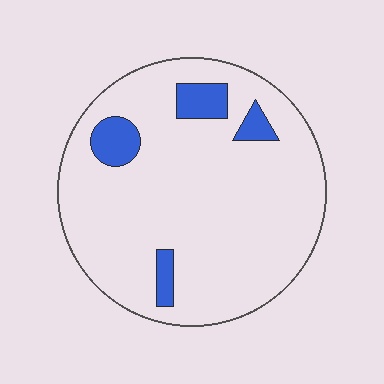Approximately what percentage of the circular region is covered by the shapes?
Approximately 10%.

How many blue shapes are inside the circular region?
4.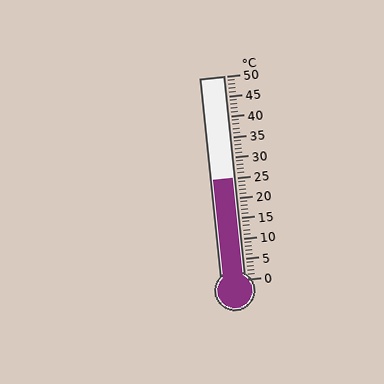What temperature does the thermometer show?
The thermometer shows approximately 25°C.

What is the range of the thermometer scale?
The thermometer scale ranges from 0°C to 50°C.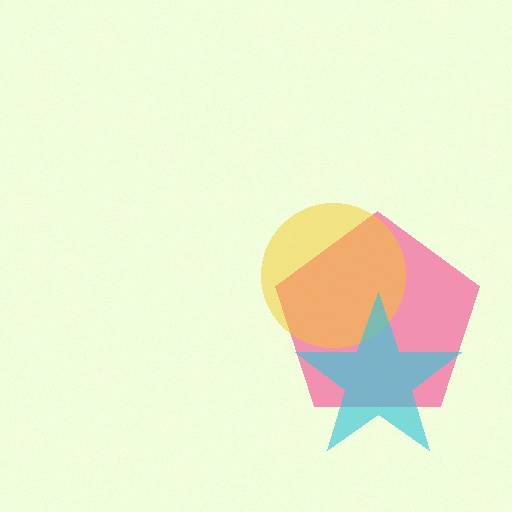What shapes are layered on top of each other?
The layered shapes are: a pink pentagon, a yellow circle, a cyan star.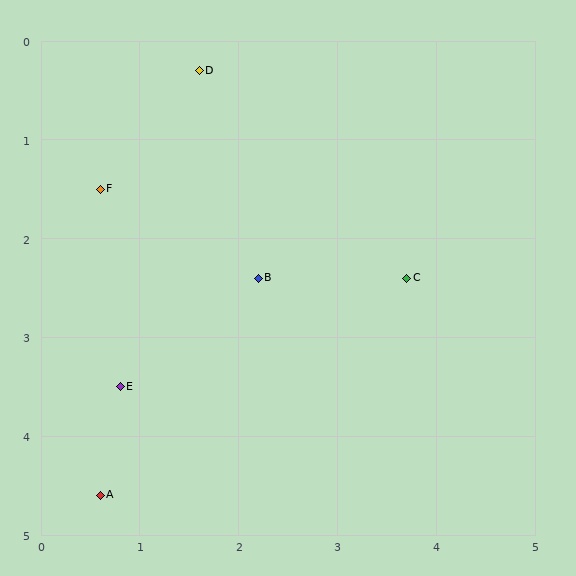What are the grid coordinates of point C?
Point C is at approximately (3.7, 2.4).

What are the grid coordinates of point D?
Point D is at approximately (1.6, 0.3).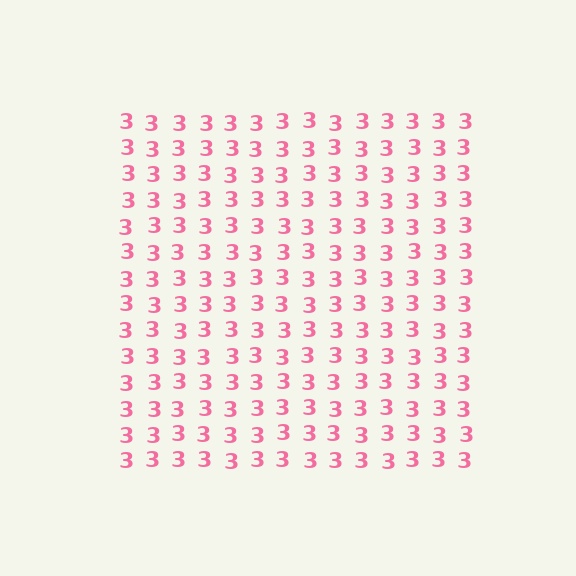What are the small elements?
The small elements are digit 3's.